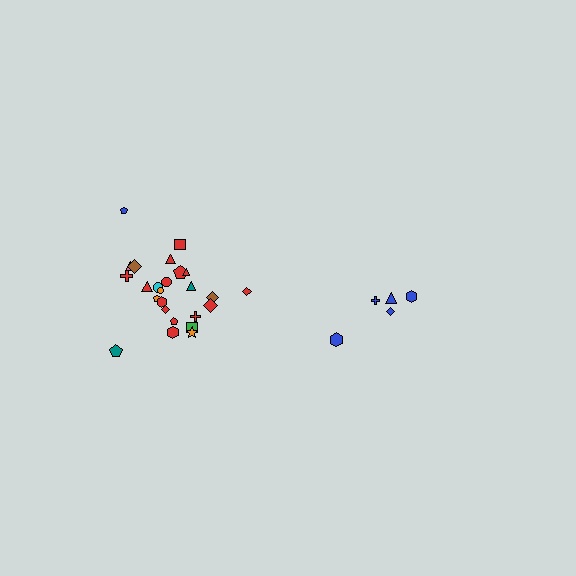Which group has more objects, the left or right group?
The left group.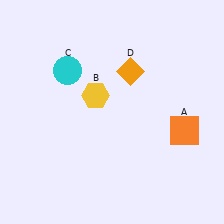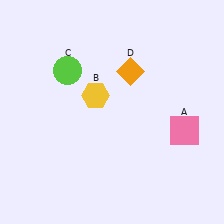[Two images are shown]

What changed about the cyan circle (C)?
In Image 1, C is cyan. In Image 2, it changed to lime.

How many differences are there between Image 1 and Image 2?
There are 2 differences between the two images.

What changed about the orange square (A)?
In Image 1, A is orange. In Image 2, it changed to pink.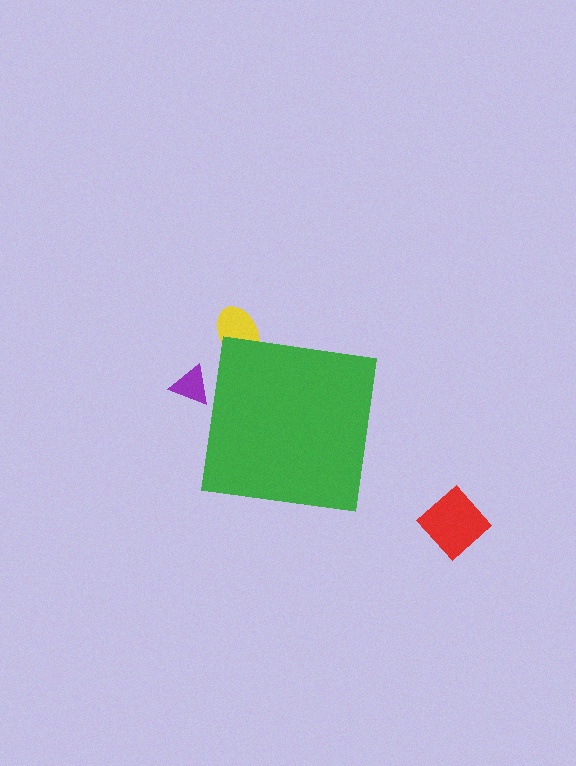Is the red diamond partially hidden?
No, the red diamond is fully visible.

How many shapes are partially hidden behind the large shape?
2 shapes are partially hidden.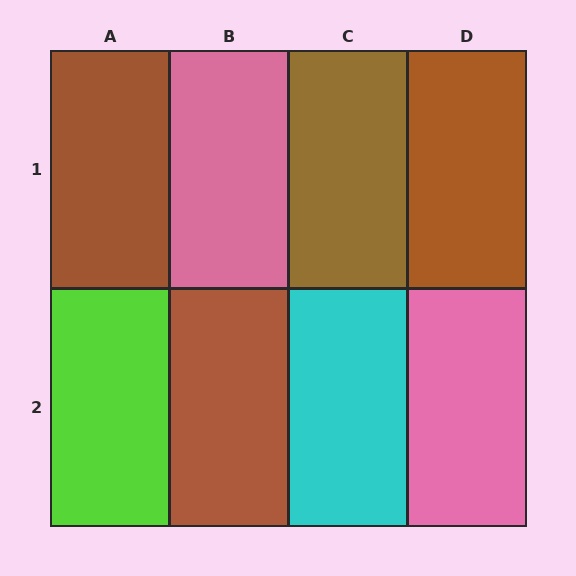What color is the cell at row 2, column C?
Cyan.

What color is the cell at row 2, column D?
Pink.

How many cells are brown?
4 cells are brown.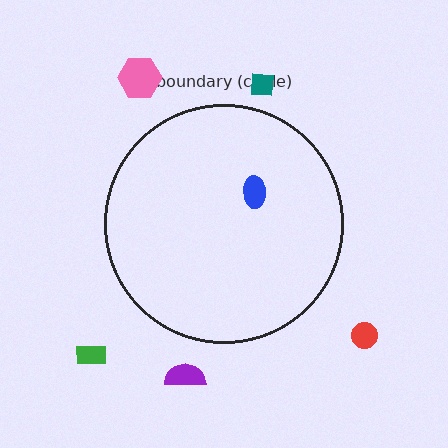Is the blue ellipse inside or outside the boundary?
Inside.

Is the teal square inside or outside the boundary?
Outside.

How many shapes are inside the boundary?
1 inside, 5 outside.